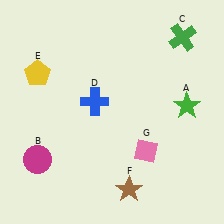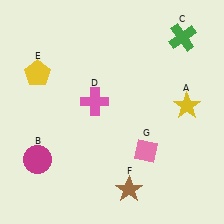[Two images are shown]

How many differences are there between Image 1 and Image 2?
There are 2 differences between the two images.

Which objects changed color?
A changed from green to yellow. D changed from blue to pink.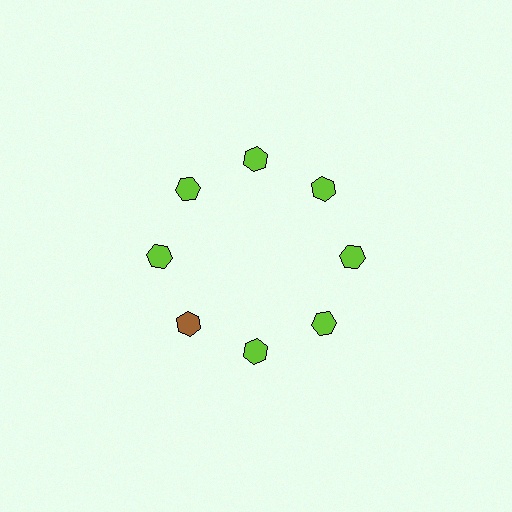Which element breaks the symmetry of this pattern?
The brown hexagon at roughly the 8 o'clock position breaks the symmetry. All other shapes are lime hexagons.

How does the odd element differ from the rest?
It has a different color: brown instead of lime.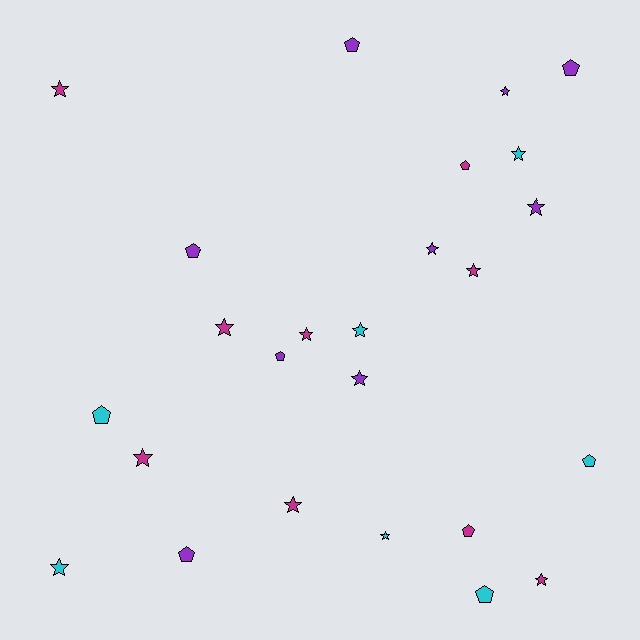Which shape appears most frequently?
Star, with 15 objects.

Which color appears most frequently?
Magenta, with 9 objects.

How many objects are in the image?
There are 25 objects.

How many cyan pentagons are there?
There are 3 cyan pentagons.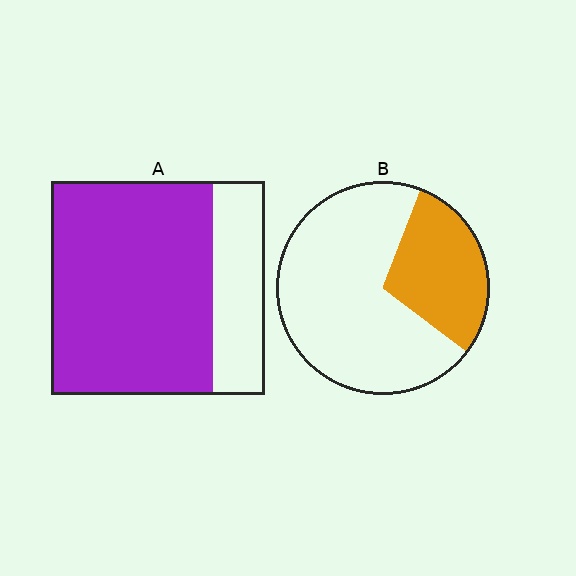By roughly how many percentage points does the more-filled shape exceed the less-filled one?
By roughly 45 percentage points (A over B).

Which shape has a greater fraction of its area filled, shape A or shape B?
Shape A.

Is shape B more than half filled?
No.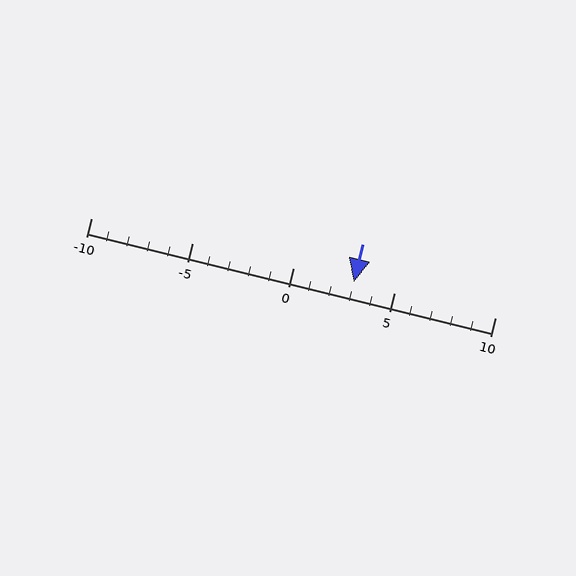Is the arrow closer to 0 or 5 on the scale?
The arrow is closer to 5.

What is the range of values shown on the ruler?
The ruler shows values from -10 to 10.